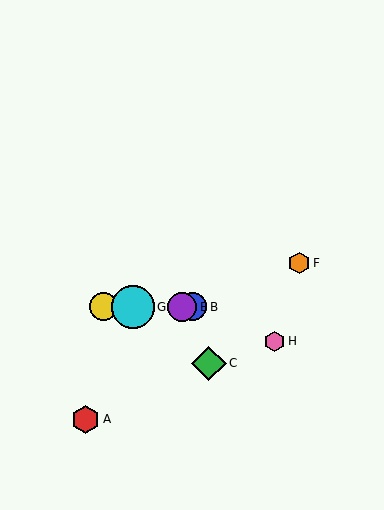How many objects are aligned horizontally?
4 objects (B, D, E, G) are aligned horizontally.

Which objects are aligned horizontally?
Objects B, D, E, G are aligned horizontally.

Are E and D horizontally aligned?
Yes, both are at y≈307.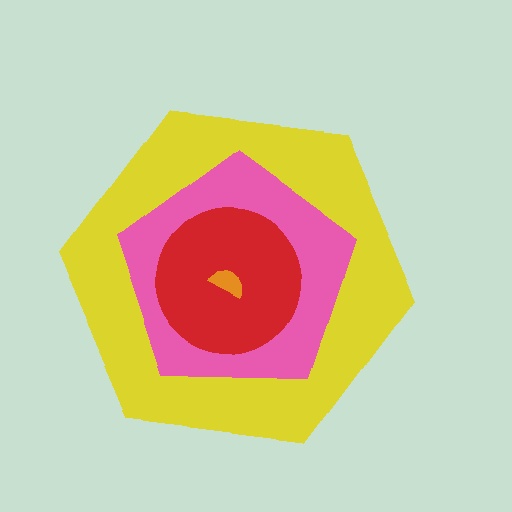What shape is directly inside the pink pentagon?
The red circle.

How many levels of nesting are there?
4.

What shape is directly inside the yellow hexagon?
The pink pentagon.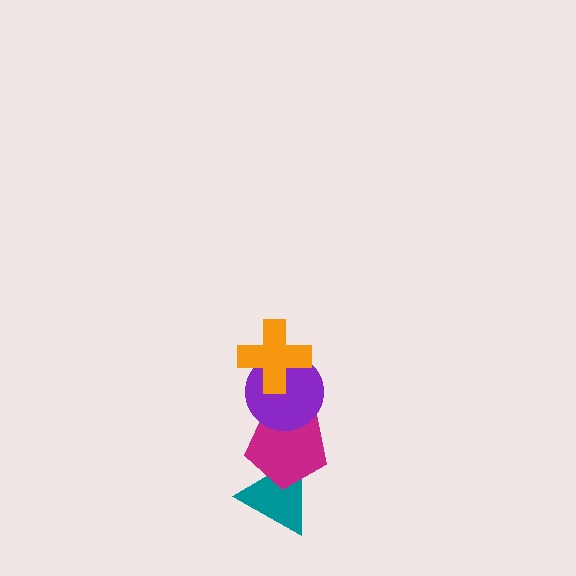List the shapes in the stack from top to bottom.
From top to bottom: the orange cross, the purple circle, the magenta pentagon, the teal triangle.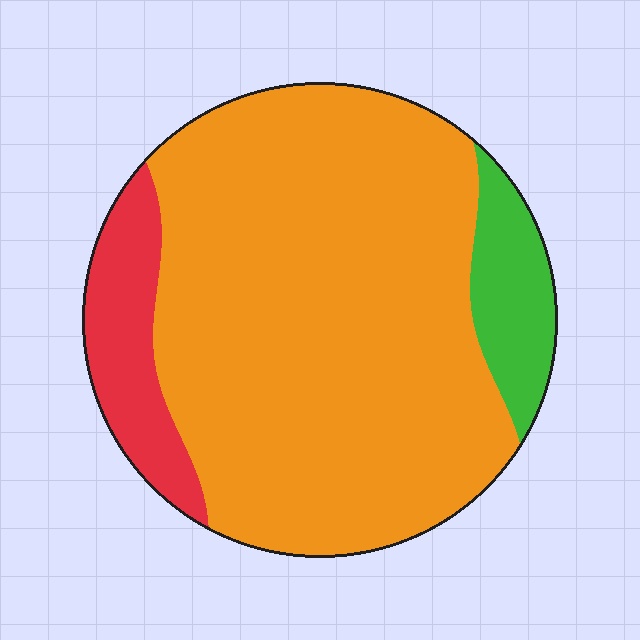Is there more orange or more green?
Orange.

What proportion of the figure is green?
Green covers roughly 10% of the figure.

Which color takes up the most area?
Orange, at roughly 80%.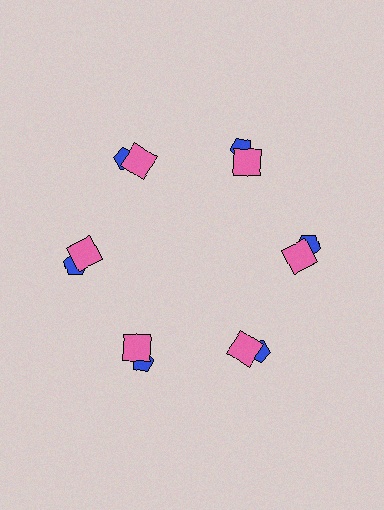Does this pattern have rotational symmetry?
Yes, this pattern has 6-fold rotational symmetry. It looks the same after rotating 60 degrees around the center.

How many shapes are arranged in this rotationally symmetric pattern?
There are 12 shapes, arranged in 6 groups of 2.